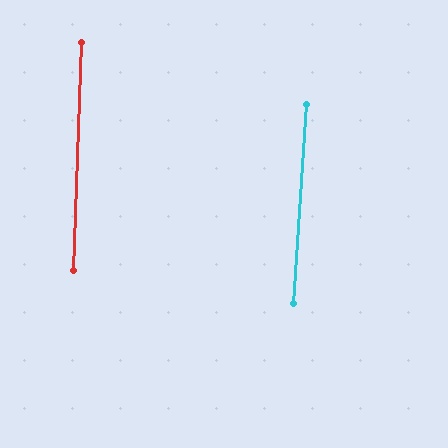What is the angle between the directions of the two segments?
Approximately 2 degrees.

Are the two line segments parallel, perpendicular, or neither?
Parallel — their directions differ by only 2.0°.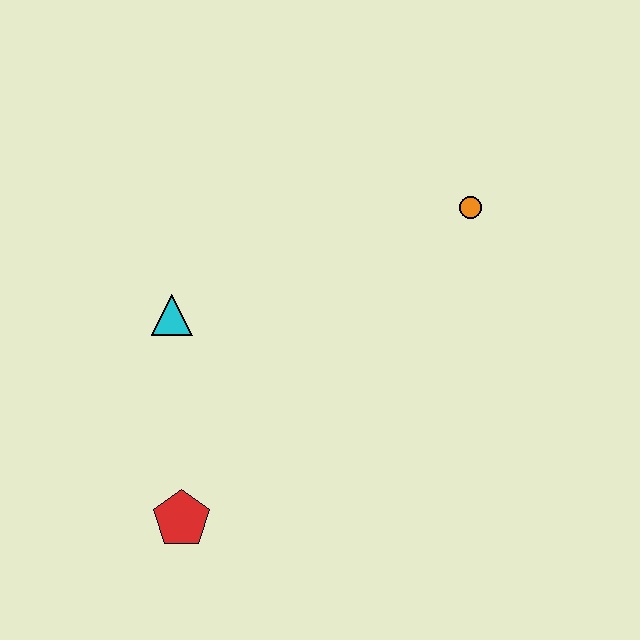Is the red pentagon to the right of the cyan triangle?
Yes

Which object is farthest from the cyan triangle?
The orange circle is farthest from the cyan triangle.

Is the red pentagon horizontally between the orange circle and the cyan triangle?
Yes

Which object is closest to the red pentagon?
The cyan triangle is closest to the red pentagon.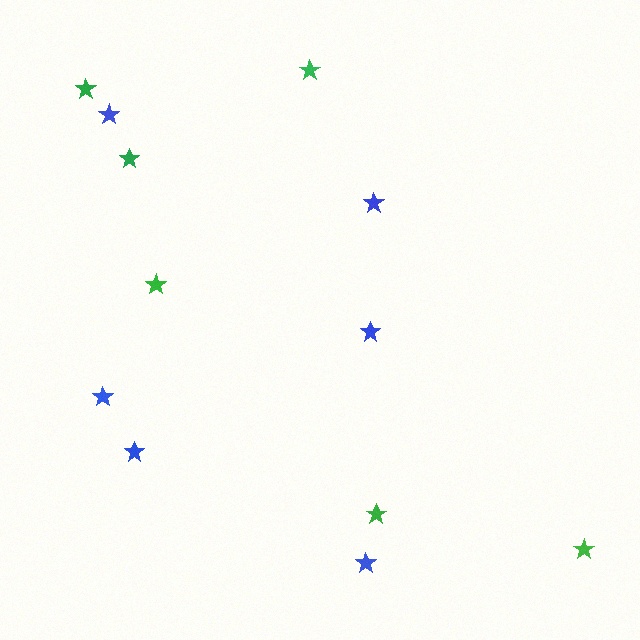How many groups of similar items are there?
There are 2 groups: one group of blue stars (6) and one group of green stars (6).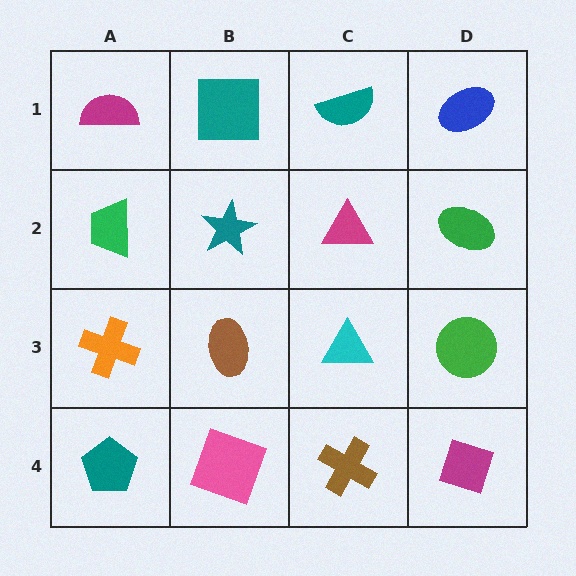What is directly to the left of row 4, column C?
A pink square.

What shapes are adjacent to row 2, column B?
A teal square (row 1, column B), a brown ellipse (row 3, column B), a green trapezoid (row 2, column A), a magenta triangle (row 2, column C).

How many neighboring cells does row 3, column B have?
4.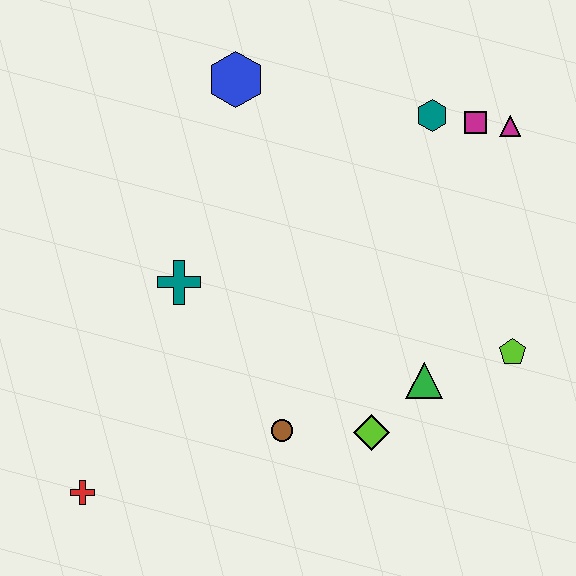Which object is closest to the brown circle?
The lime diamond is closest to the brown circle.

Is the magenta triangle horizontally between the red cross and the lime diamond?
No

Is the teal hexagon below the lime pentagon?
No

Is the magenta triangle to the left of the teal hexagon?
No